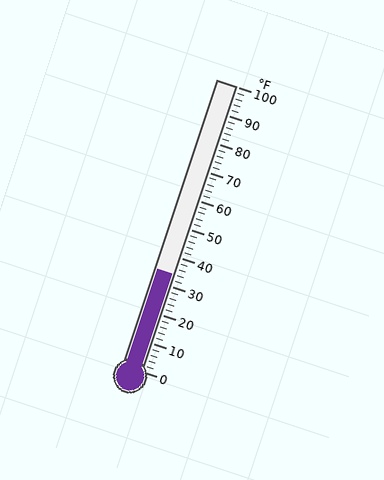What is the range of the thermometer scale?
The thermometer scale ranges from 0°F to 100°F.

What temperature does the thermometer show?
The thermometer shows approximately 34°F.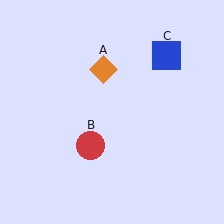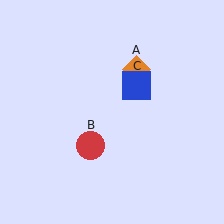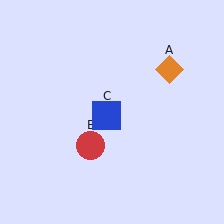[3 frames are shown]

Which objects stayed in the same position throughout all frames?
Red circle (object B) remained stationary.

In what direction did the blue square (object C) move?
The blue square (object C) moved down and to the left.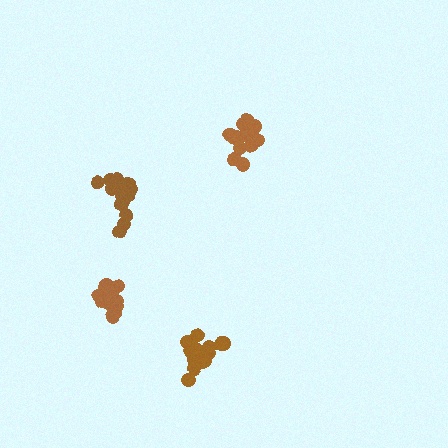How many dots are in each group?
Group 1: 14 dots, Group 2: 19 dots, Group 3: 17 dots, Group 4: 14 dots (64 total).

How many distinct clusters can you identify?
There are 4 distinct clusters.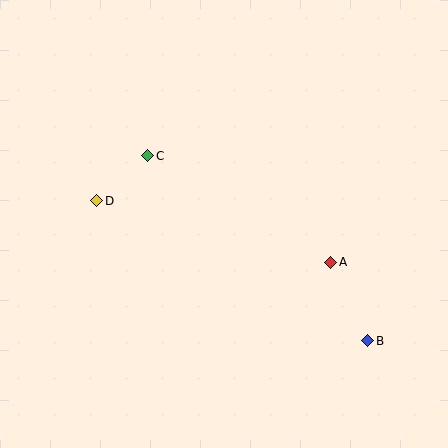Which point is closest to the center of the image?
Point C at (148, 156) is closest to the center.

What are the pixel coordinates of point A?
Point A is at (331, 262).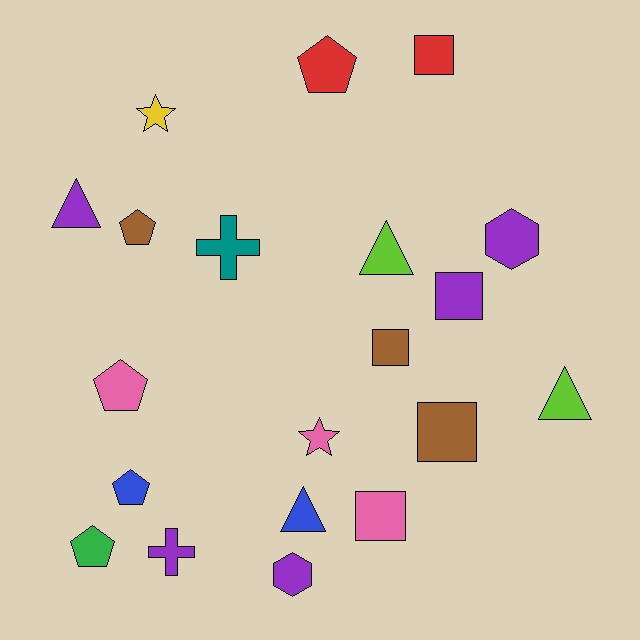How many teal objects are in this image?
There is 1 teal object.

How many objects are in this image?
There are 20 objects.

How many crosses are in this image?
There are 2 crosses.